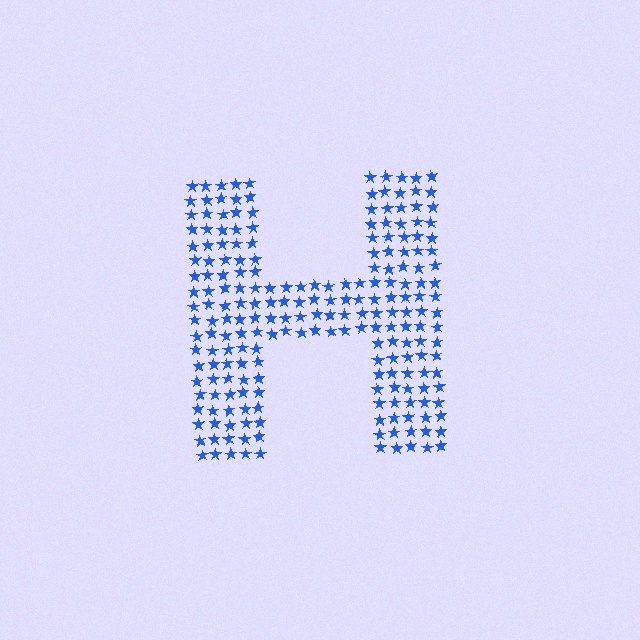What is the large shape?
The large shape is the letter H.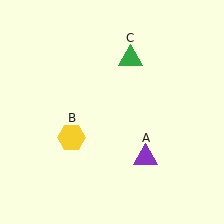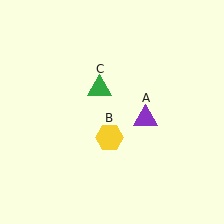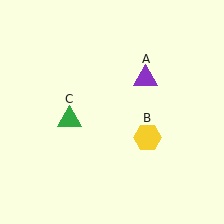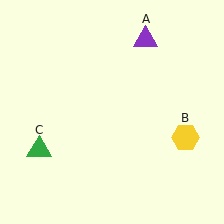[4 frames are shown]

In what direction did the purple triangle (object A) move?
The purple triangle (object A) moved up.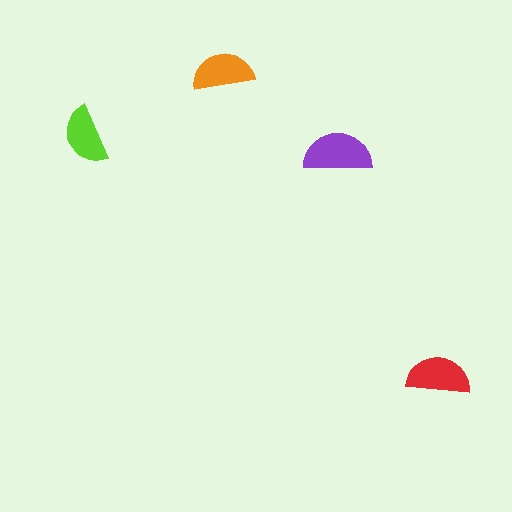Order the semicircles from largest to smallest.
the purple one, the red one, the orange one, the lime one.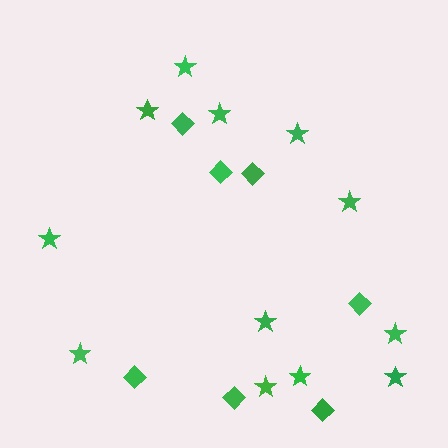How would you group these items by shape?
There are 2 groups: one group of stars (12) and one group of diamonds (7).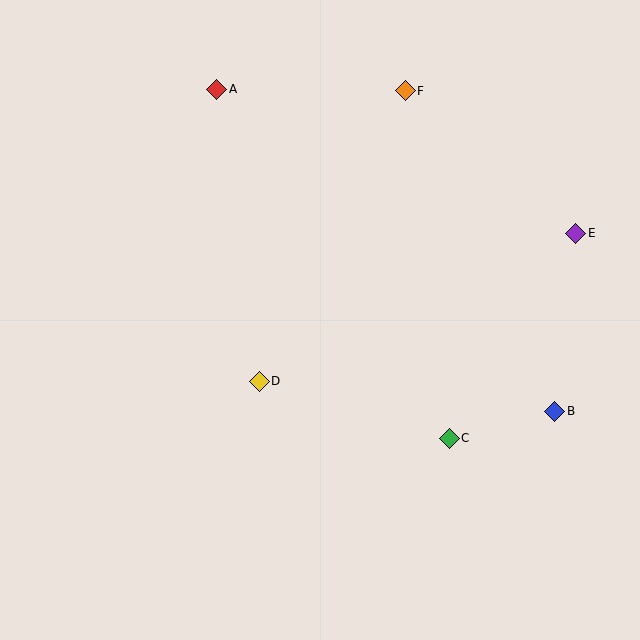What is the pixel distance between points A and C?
The distance between A and C is 419 pixels.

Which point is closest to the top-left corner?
Point A is closest to the top-left corner.